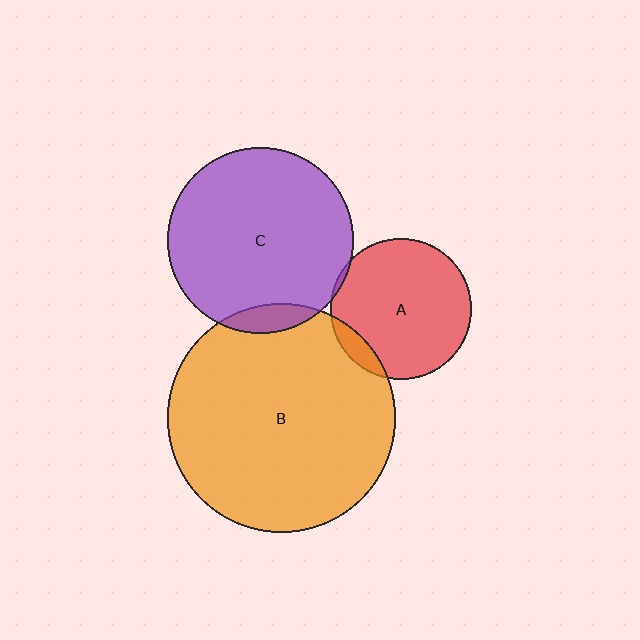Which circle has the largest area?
Circle B (orange).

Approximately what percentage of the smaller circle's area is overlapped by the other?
Approximately 5%.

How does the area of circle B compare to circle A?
Approximately 2.6 times.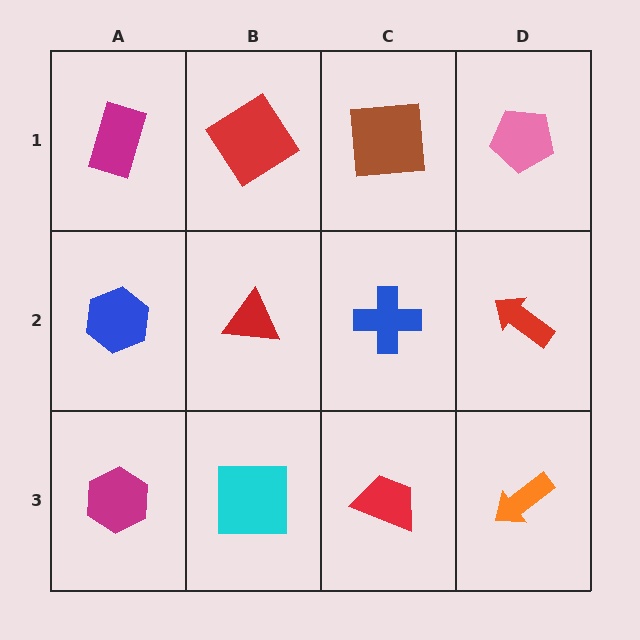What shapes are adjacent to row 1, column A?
A blue hexagon (row 2, column A), a red diamond (row 1, column B).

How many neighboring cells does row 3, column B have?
3.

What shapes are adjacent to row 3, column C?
A blue cross (row 2, column C), a cyan square (row 3, column B), an orange arrow (row 3, column D).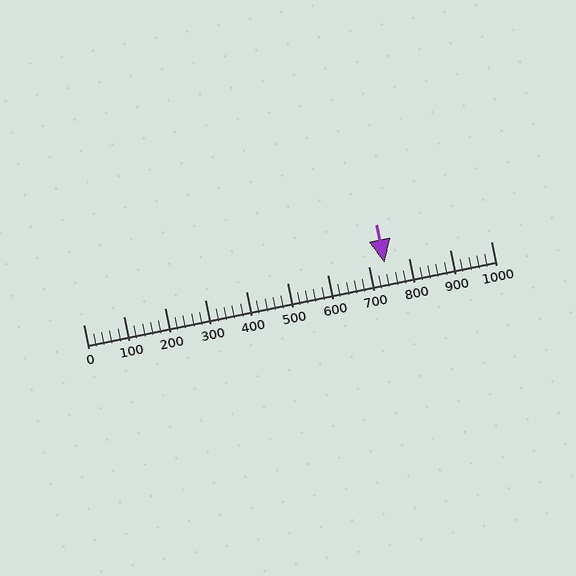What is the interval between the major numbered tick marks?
The major tick marks are spaced 100 units apart.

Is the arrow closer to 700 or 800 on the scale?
The arrow is closer to 700.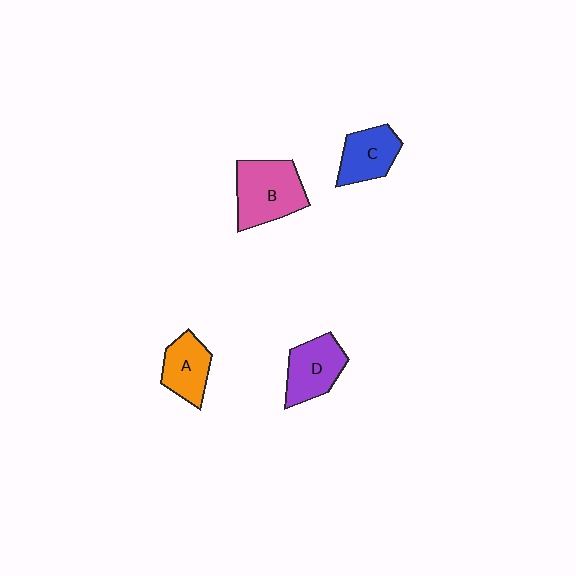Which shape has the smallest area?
Shape A (orange).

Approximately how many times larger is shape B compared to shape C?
Approximately 1.4 times.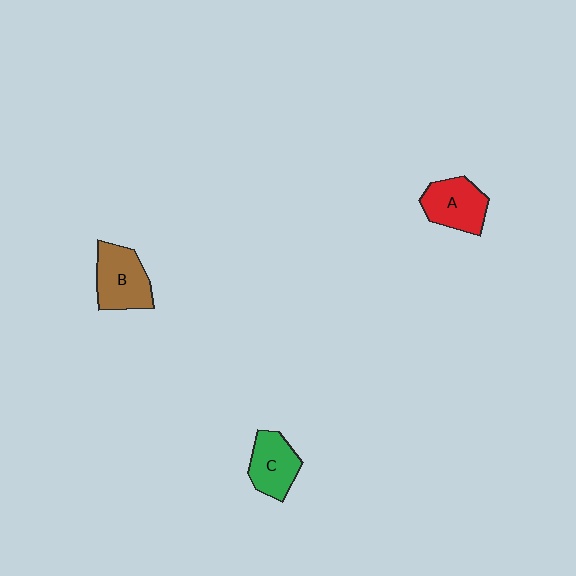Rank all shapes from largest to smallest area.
From largest to smallest: B (brown), A (red), C (green).